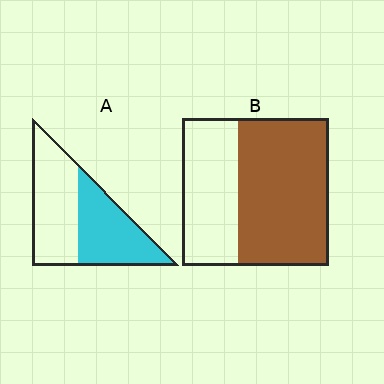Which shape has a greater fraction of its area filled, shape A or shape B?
Shape B.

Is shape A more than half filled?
Roughly half.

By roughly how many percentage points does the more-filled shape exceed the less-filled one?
By roughly 15 percentage points (B over A).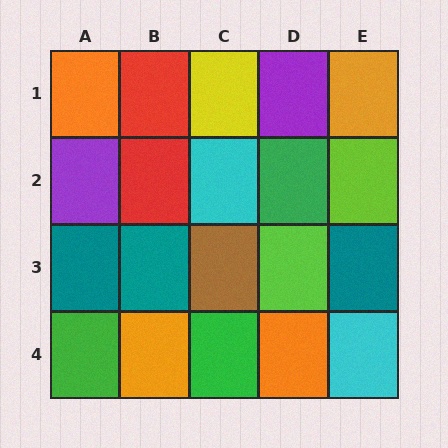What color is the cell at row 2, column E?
Lime.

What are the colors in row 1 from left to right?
Orange, red, yellow, purple, orange.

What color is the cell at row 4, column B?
Orange.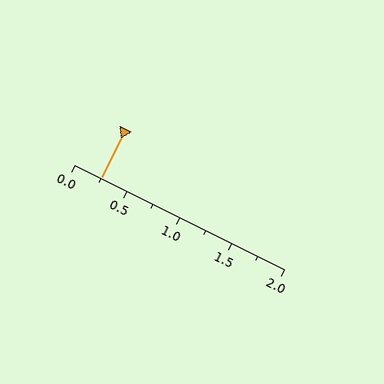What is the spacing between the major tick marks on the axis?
The major ticks are spaced 0.5 apart.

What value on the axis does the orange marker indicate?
The marker indicates approximately 0.25.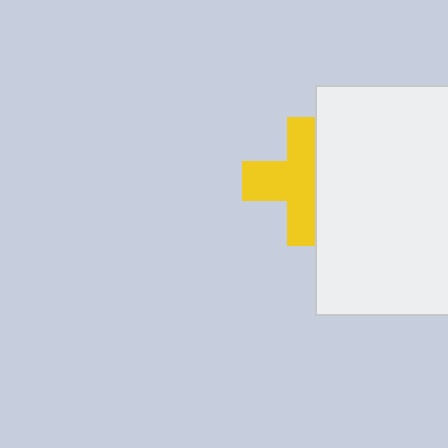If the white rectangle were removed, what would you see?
You would see the complete yellow cross.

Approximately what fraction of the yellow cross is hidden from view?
Roughly 38% of the yellow cross is hidden behind the white rectangle.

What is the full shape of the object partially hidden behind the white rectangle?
The partially hidden object is a yellow cross.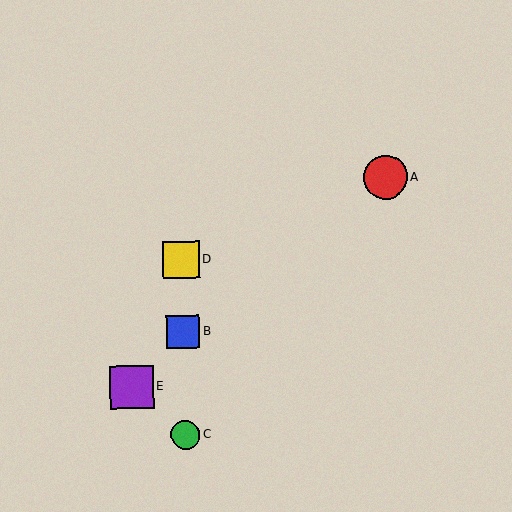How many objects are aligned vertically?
3 objects (B, C, D) are aligned vertically.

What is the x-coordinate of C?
Object C is at x≈185.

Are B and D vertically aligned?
Yes, both are at x≈183.